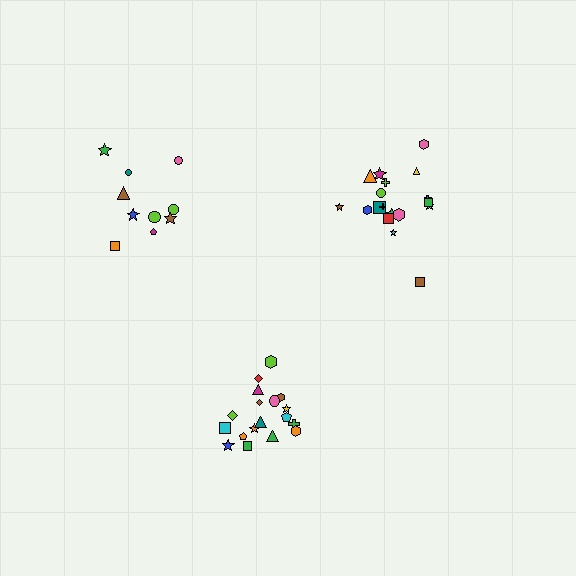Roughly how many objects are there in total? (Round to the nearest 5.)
Roughly 45 objects in total.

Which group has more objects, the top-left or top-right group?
The top-right group.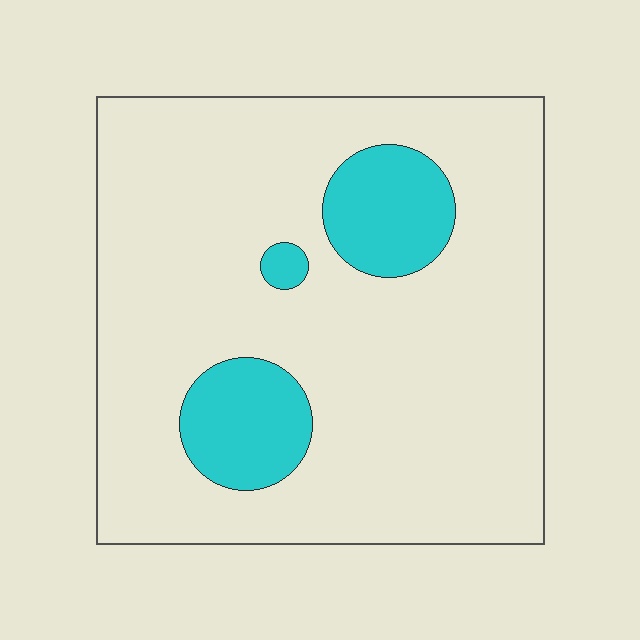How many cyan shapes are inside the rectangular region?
3.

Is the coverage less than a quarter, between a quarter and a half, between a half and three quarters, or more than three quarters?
Less than a quarter.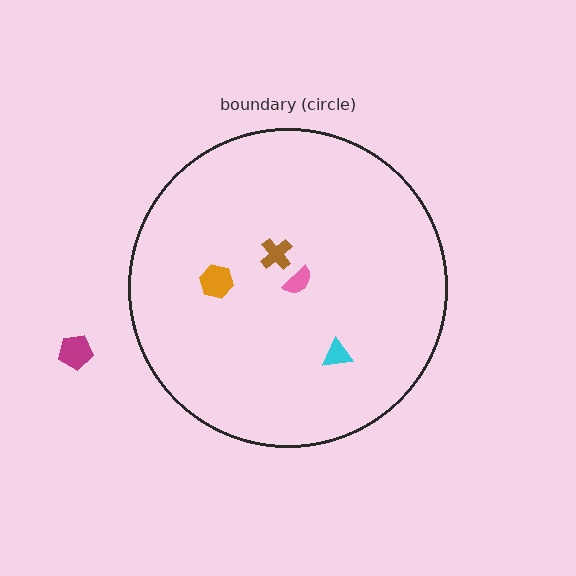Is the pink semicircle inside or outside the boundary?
Inside.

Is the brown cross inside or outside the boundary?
Inside.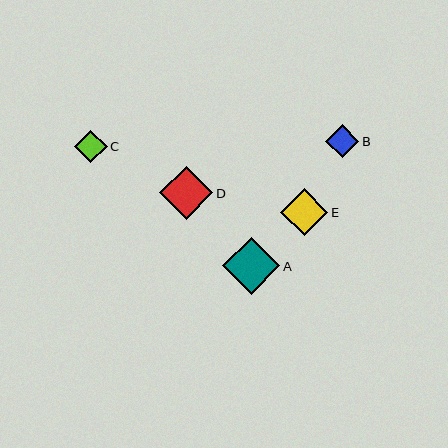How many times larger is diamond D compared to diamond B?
Diamond D is approximately 1.6 times the size of diamond B.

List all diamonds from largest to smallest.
From largest to smallest: A, D, E, B, C.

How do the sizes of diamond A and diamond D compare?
Diamond A and diamond D are approximately the same size.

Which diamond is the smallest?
Diamond C is the smallest with a size of approximately 32 pixels.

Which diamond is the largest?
Diamond A is the largest with a size of approximately 57 pixels.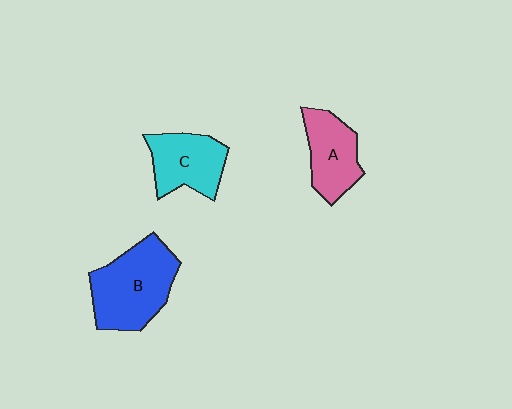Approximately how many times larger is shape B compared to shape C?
Approximately 1.4 times.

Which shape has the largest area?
Shape B (blue).